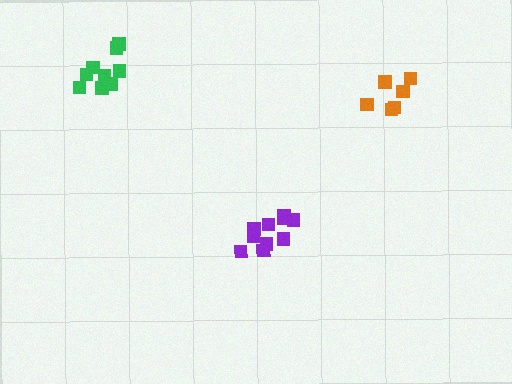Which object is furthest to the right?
The orange cluster is rightmost.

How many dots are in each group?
Group 1: 10 dots, Group 2: 10 dots, Group 3: 6 dots (26 total).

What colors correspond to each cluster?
The clusters are colored: green, purple, orange.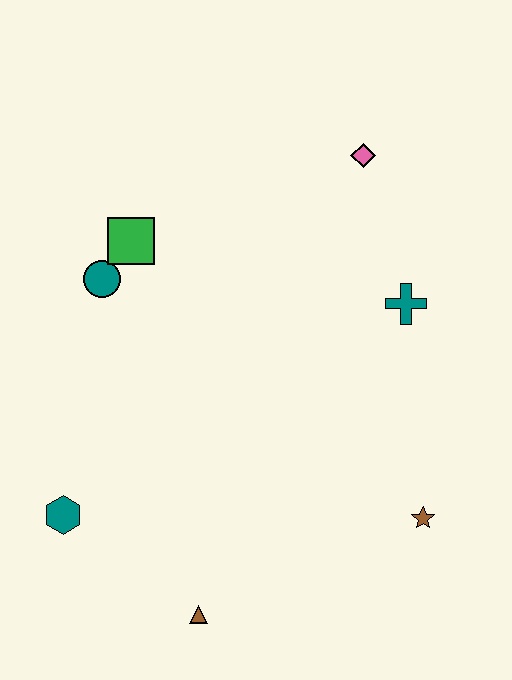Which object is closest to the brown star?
The teal cross is closest to the brown star.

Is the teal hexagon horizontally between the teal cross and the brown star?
No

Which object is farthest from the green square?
The brown star is farthest from the green square.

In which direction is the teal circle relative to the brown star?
The teal circle is to the left of the brown star.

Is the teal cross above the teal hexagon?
Yes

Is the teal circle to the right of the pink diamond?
No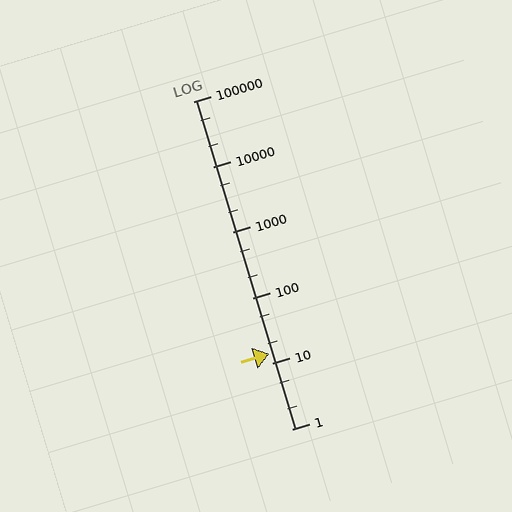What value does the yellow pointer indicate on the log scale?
The pointer indicates approximately 14.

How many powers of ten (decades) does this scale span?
The scale spans 5 decades, from 1 to 100000.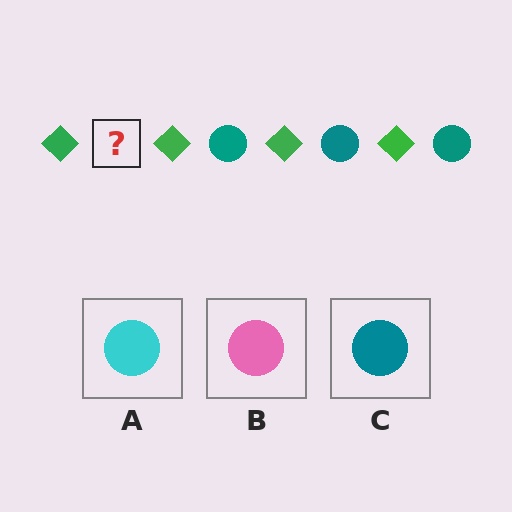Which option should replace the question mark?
Option C.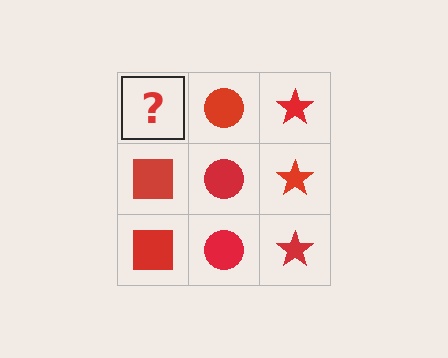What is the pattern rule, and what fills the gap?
The rule is that each column has a consistent shape. The gap should be filled with a red square.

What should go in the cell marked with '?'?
The missing cell should contain a red square.